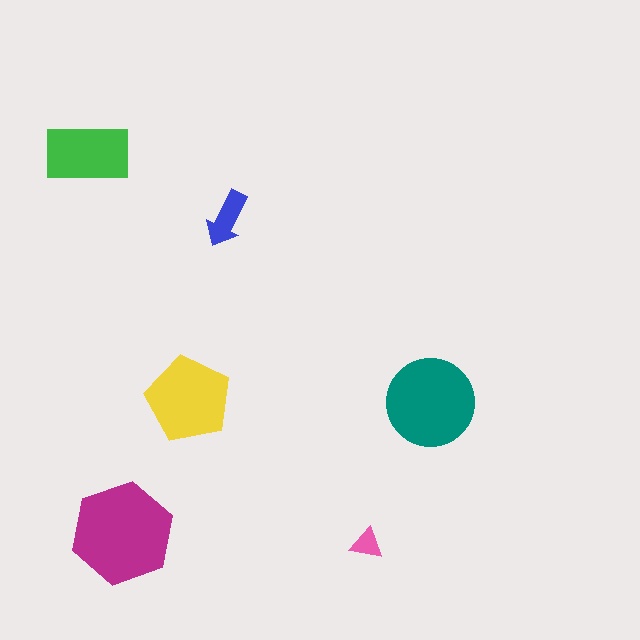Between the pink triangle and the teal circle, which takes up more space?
The teal circle.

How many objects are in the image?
There are 6 objects in the image.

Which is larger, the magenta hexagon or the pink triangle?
The magenta hexagon.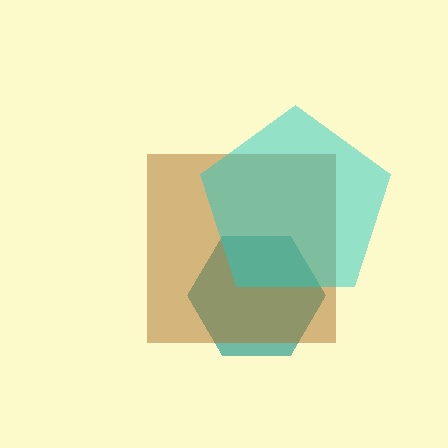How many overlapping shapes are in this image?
There are 3 overlapping shapes in the image.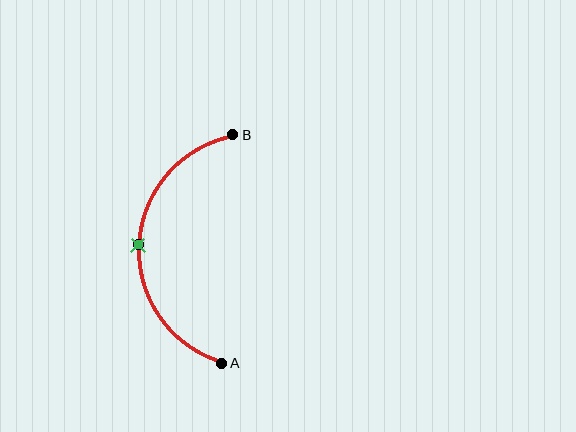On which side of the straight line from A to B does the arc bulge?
The arc bulges to the left of the straight line connecting A and B.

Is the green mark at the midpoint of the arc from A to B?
Yes. The green mark lies on the arc at equal arc-length from both A and B — it is the arc midpoint.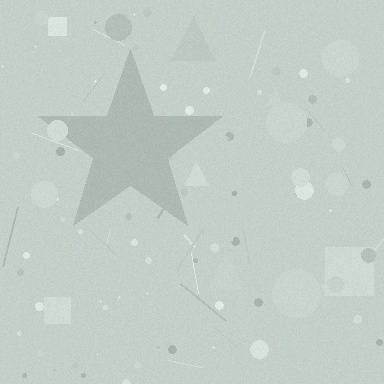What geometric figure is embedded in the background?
A star is embedded in the background.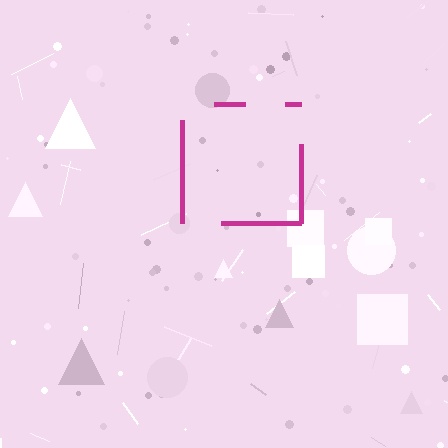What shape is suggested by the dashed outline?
The dashed outline suggests a square.